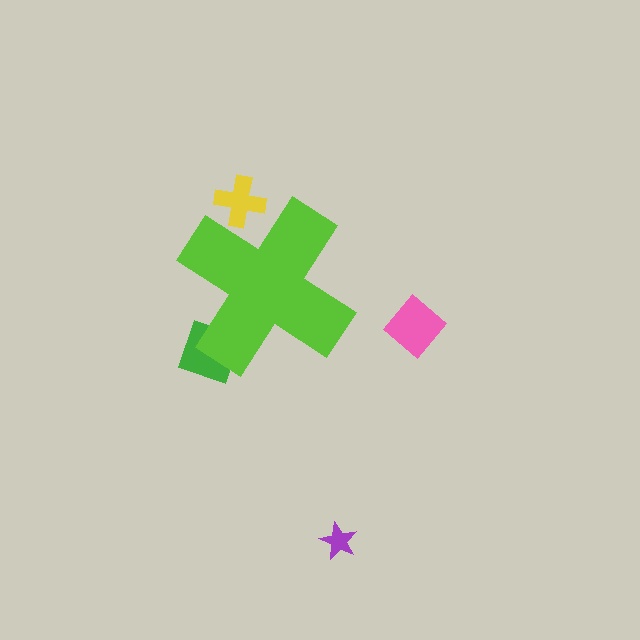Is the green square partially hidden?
Yes, the green square is partially hidden behind the lime cross.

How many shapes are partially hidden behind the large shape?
2 shapes are partially hidden.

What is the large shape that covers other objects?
A lime cross.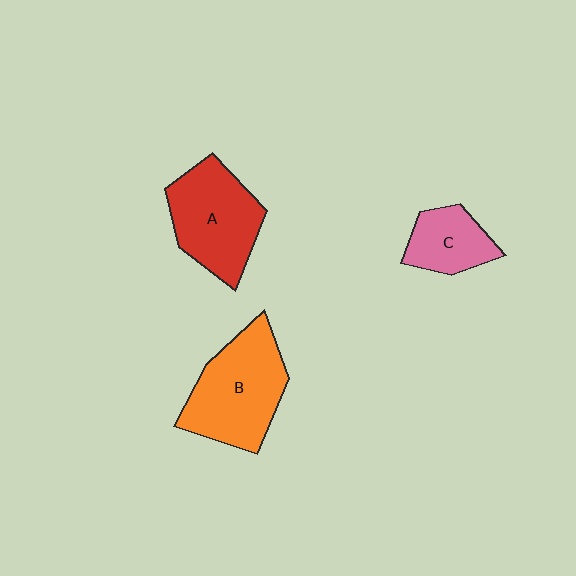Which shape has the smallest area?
Shape C (pink).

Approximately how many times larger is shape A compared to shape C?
Approximately 1.7 times.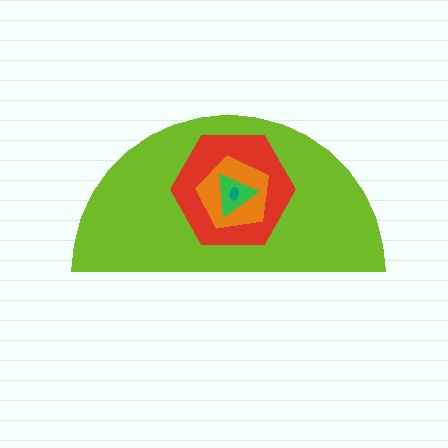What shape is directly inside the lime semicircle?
The red hexagon.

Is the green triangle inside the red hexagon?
Yes.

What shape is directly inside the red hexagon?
The orange pentagon.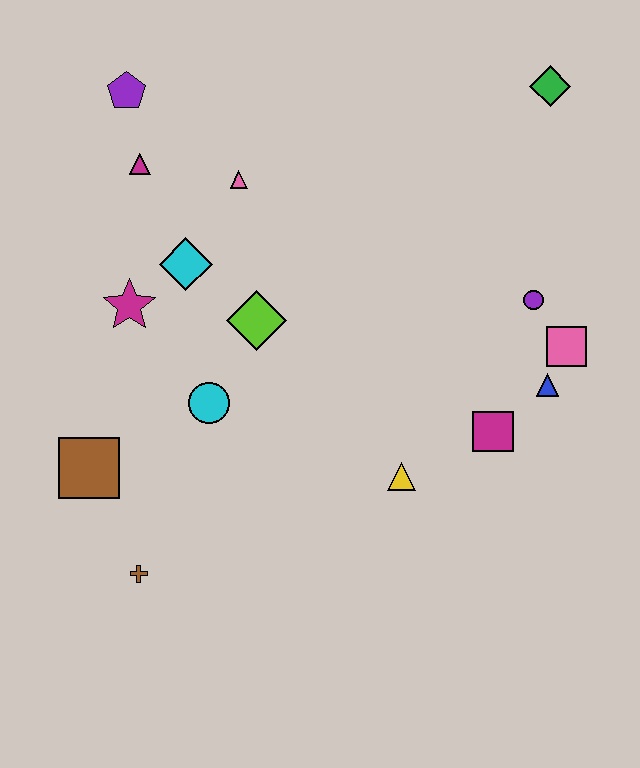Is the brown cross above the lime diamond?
No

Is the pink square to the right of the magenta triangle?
Yes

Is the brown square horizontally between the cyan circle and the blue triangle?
No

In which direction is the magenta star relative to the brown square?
The magenta star is above the brown square.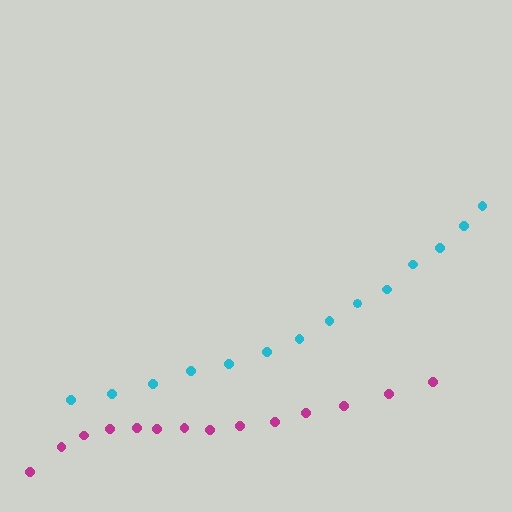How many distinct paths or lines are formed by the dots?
There are 2 distinct paths.